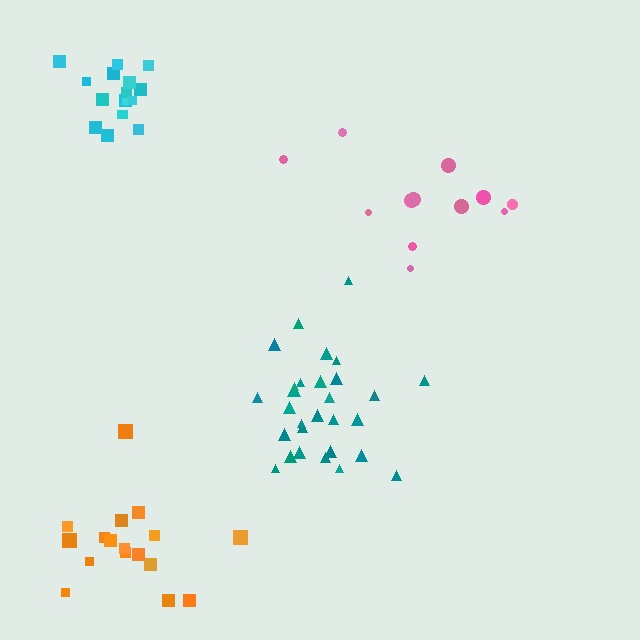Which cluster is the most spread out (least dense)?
Pink.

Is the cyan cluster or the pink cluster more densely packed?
Cyan.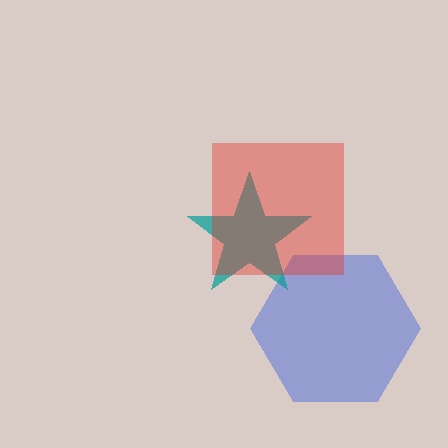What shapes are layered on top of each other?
The layered shapes are: a blue hexagon, a teal star, a red square.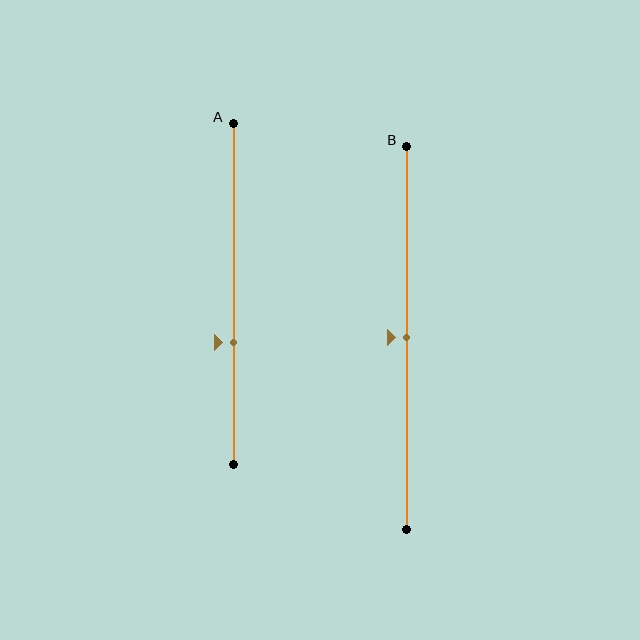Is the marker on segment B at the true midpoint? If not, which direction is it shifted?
Yes, the marker on segment B is at the true midpoint.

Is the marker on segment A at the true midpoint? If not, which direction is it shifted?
No, the marker on segment A is shifted downward by about 14% of the segment length.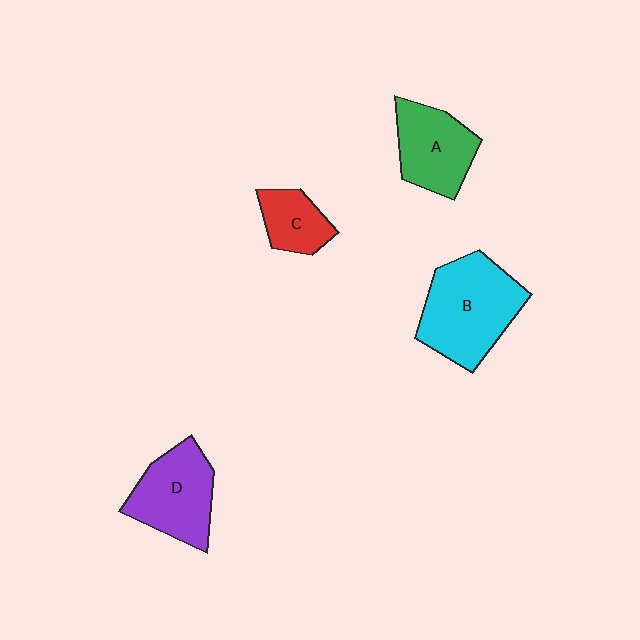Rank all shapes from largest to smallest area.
From largest to smallest: B (cyan), D (purple), A (green), C (red).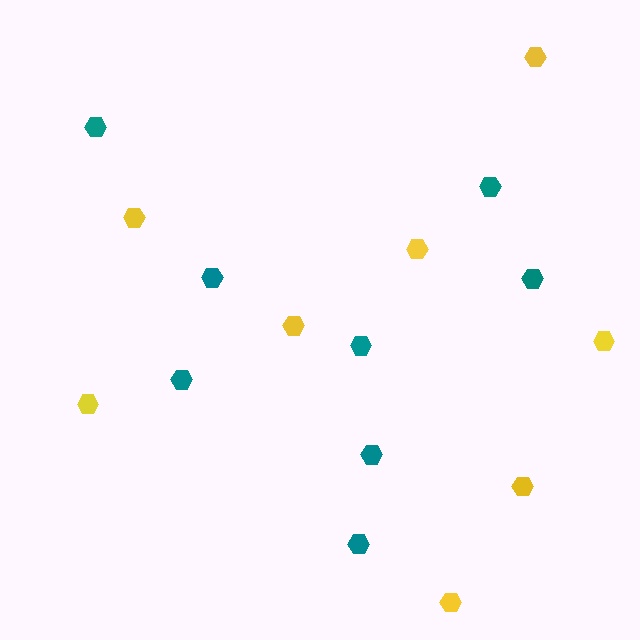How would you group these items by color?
There are 2 groups: one group of teal hexagons (8) and one group of yellow hexagons (8).